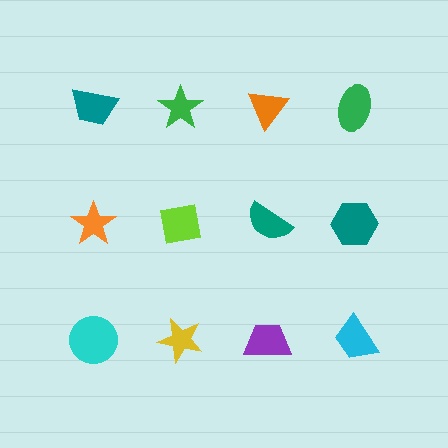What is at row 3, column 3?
A purple trapezoid.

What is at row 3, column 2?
A yellow star.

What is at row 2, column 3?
A teal semicircle.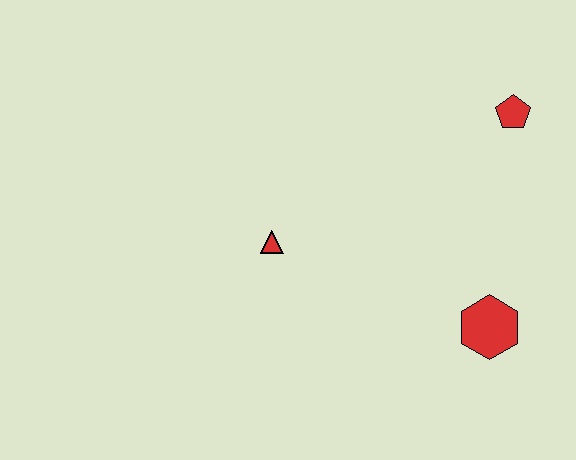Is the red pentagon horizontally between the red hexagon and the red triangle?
No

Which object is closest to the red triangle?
The red hexagon is closest to the red triangle.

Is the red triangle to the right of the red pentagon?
No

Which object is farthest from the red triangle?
The red pentagon is farthest from the red triangle.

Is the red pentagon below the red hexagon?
No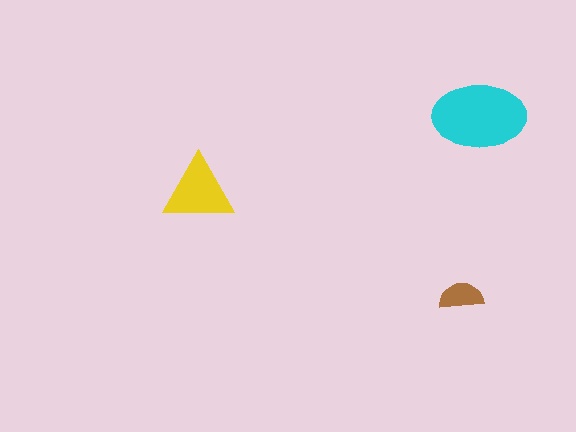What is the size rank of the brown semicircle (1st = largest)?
3rd.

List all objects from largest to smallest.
The cyan ellipse, the yellow triangle, the brown semicircle.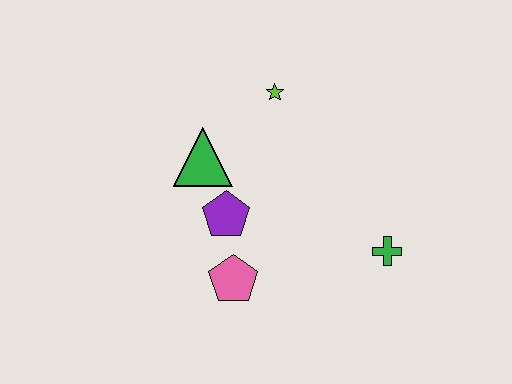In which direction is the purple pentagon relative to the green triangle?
The purple pentagon is below the green triangle.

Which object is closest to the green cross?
The pink pentagon is closest to the green cross.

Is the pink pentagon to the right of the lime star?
No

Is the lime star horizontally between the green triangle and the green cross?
Yes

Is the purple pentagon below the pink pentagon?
No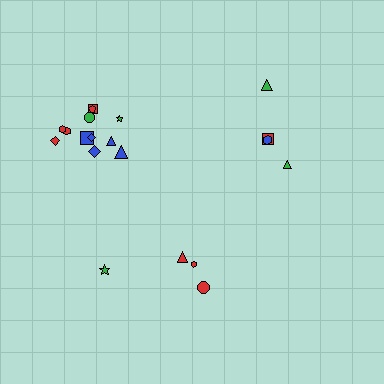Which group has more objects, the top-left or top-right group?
The top-left group.